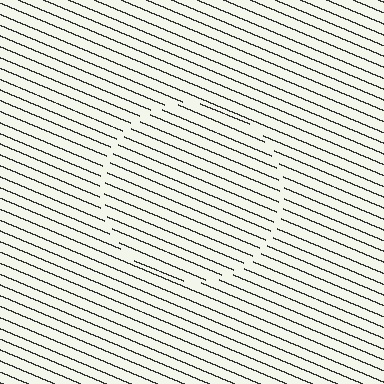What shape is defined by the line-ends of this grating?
An illusory circle. The interior of the shape contains the same grating, shifted by half a period — the contour is defined by the phase discontinuity where line-ends from the inner and outer gratings abut.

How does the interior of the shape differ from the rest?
The interior of the shape contains the same grating, shifted by half a period — the contour is defined by the phase discontinuity where line-ends from the inner and outer gratings abut.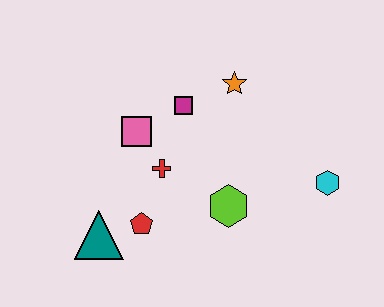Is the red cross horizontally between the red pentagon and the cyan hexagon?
Yes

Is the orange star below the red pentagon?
No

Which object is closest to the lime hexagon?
The red cross is closest to the lime hexagon.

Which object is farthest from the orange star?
The teal triangle is farthest from the orange star.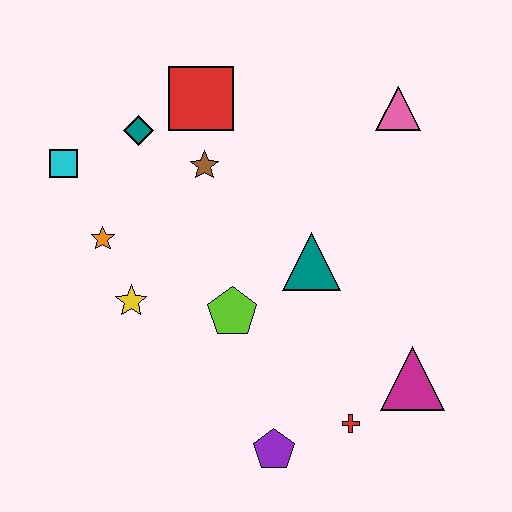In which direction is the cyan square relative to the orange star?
The cyan square is above the orange star.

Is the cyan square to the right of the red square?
No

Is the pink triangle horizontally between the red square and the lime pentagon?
No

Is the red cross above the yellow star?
No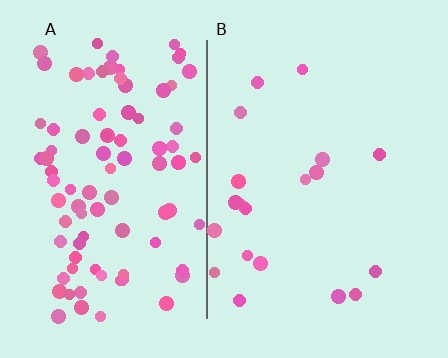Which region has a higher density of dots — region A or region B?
A (the left).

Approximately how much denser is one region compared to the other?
Approximately 4.7× — region A over region B.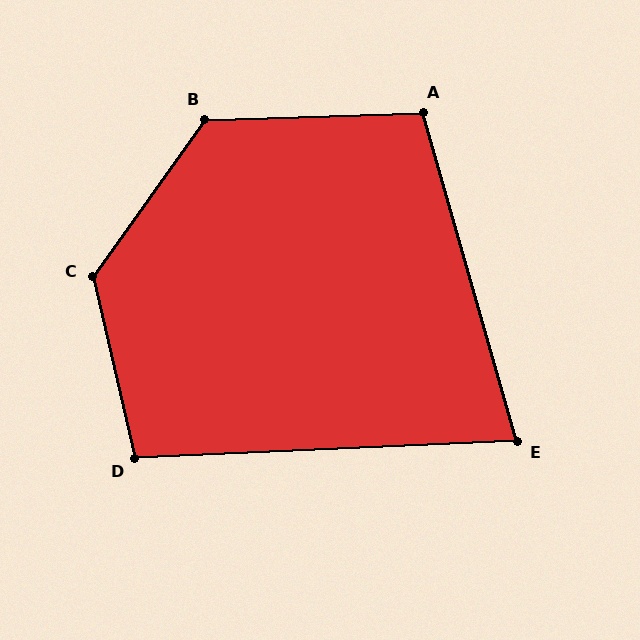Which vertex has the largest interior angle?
C, at approximately 132 degrees.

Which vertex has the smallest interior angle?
E, at approximately 77 degrees.